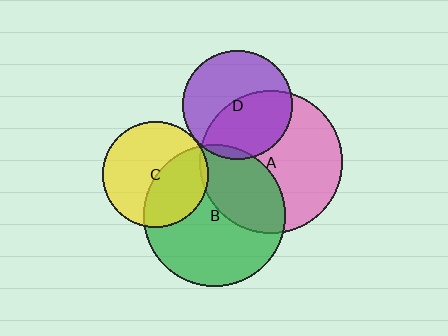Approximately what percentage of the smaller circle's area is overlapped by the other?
Approximately 40%.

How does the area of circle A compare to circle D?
Approximately 1.7 times.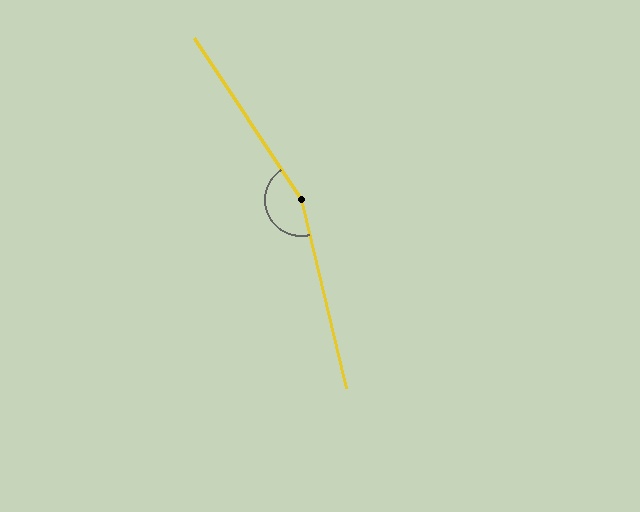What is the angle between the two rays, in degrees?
Approximately 160 degrees.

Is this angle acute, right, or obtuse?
It is obtuse.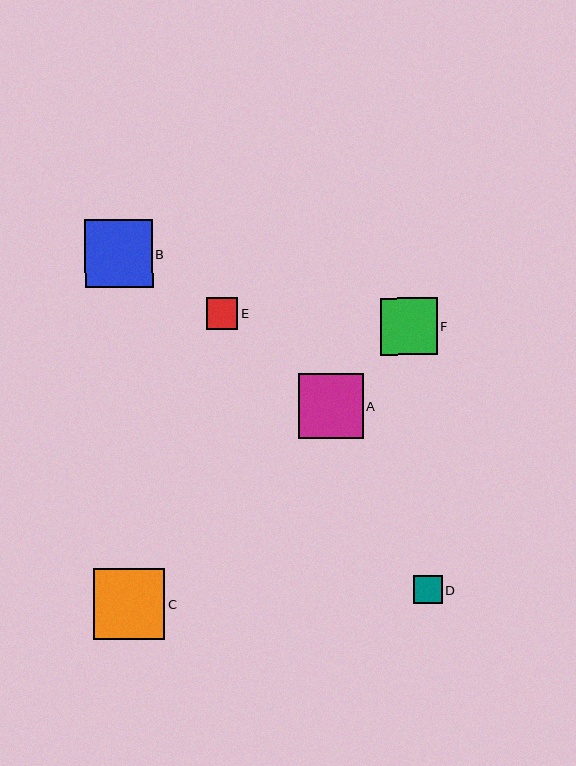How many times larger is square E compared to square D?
Square E is approximately 1.1 times the size of square D.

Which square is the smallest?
Square D is the smallest with a size of approximately 28 pixels.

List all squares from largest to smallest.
From largest to smallest: C, B, A, F, E, D.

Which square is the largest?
Square C is the largest with a size of approximately 71 pixels.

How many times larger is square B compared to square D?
Square B is approximately 2.4 times the size of square D.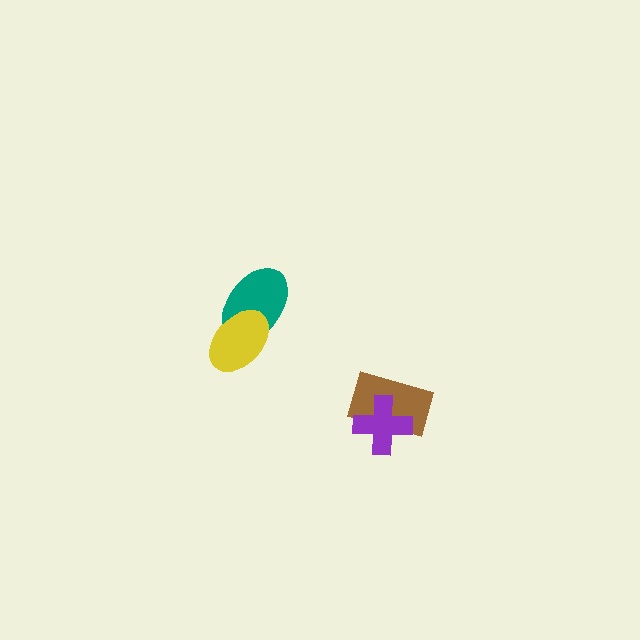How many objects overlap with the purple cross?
1 object overlaps with the purple cross.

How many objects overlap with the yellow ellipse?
1 object overlaps with the yellow ellipse.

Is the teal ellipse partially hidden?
Yes, it is partially covered by another shape.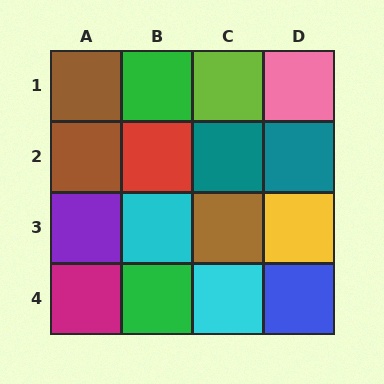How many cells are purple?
1 cell is purple.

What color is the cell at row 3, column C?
Brown.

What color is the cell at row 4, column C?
Cyan.